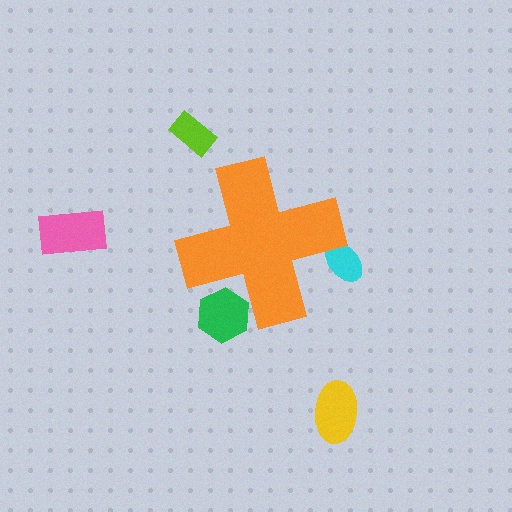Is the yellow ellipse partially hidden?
No, the yellow ellipse is fully visible.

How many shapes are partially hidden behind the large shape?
2 shapes are partially hidden.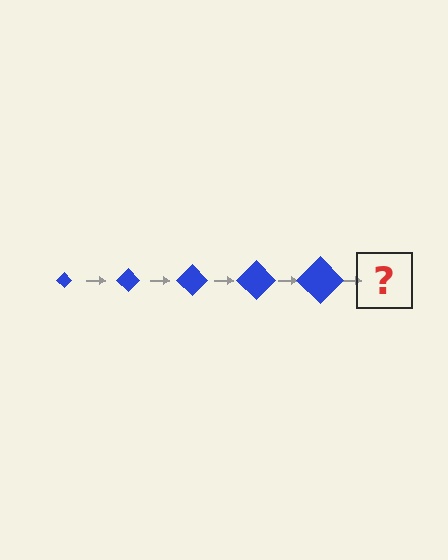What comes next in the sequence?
The next element should be a blue diamond, larger than the previous one.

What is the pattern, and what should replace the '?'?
The pattern is that the diamond gets progressively larger each step. The '?' should be a blue diamond, larger than the previous one.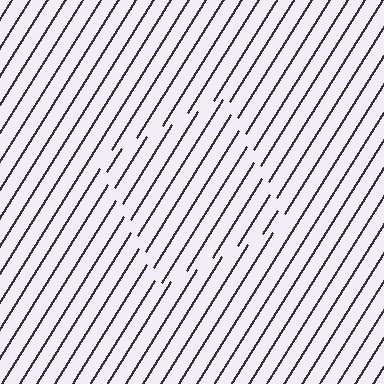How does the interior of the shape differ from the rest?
The interior of the shape contains the same grating, shifted by half a period — the contour is defined by the phase discontinuity where line-ends from the inner and outer gratings abut.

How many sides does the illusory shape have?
4 sides — the line-ends trace a square.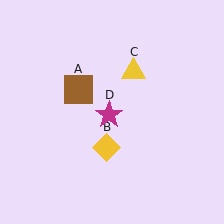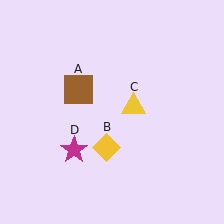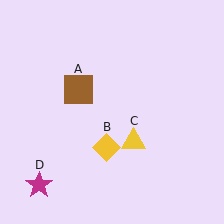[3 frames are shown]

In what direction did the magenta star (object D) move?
The magenta star (object D) moved down and to the left.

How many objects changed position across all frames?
2 objects changed position: yellow triangle (object C), magenta star (object D).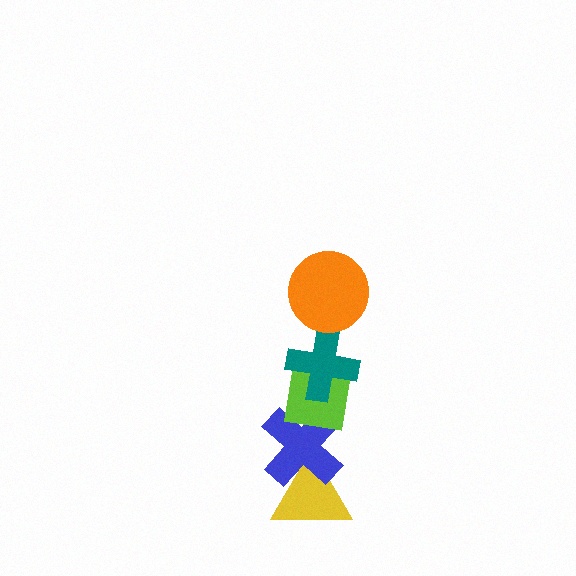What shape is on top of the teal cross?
The orange circle is on top of the teal cross.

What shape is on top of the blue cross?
The lime square is on top of the blue cross.